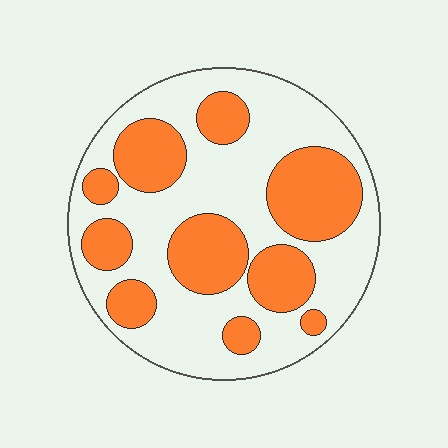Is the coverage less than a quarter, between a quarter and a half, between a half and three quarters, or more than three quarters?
Between a quarter and a half.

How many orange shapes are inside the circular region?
10.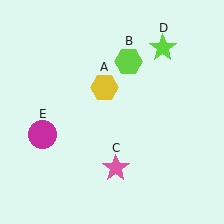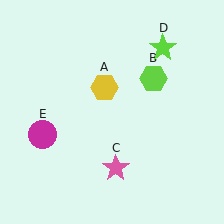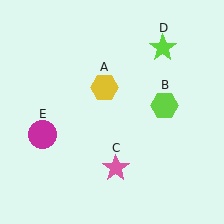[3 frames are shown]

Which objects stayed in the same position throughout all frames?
Yellow hexagon (object A) and pink star (object C) and lime star (object D) and magenta circle (object E) remained stationary.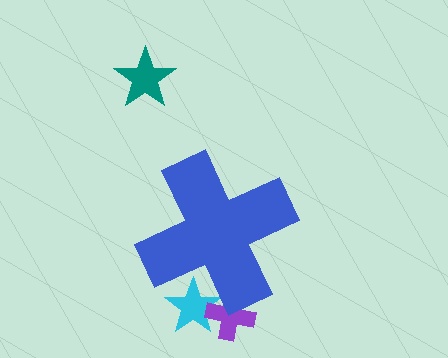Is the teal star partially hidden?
No, the teal star is fully visible.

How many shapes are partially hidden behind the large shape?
2 shapes are partially hidden.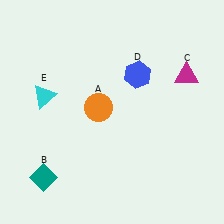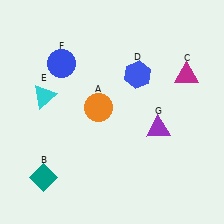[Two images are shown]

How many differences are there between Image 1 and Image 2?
There are 2 differences between the two images.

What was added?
A blue circle (F), a purple triangle (G) were added in Image 2.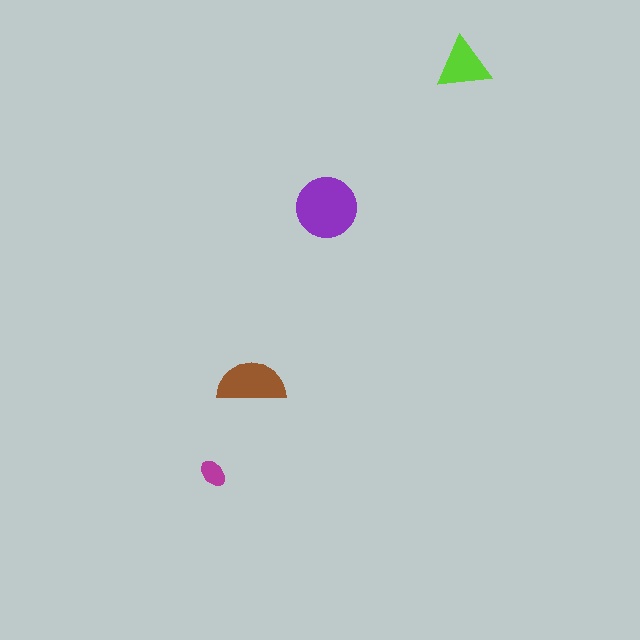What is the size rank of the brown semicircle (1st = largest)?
2nd.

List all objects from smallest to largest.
The magenta ellipse, the lime triangle, the brown semicircle, the purple circle.